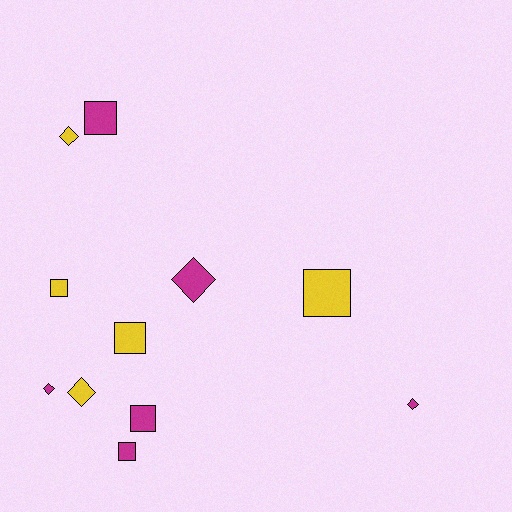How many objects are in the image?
There are 11 objects.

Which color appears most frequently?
Magenta, with 6 objects.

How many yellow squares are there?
There are 3 yellow squares.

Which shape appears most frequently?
Square, with 6 objects.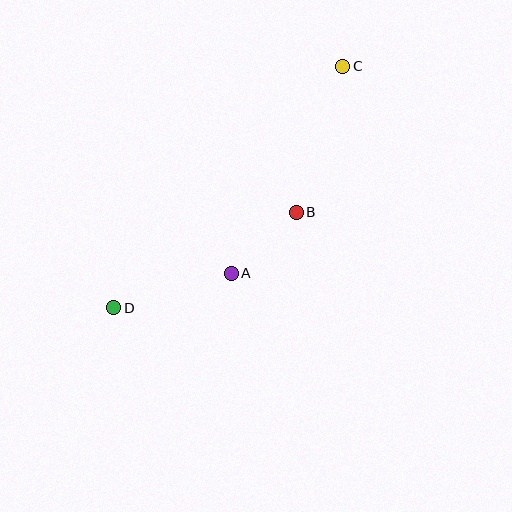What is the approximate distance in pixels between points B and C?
The distance between B and C is approximately 154 pixels.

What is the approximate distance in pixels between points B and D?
The distance between B and D is approximately 207 pixels.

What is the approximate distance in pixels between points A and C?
The distance between A and C is approximately 236 pixels.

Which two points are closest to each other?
Points A and B are closest to each other.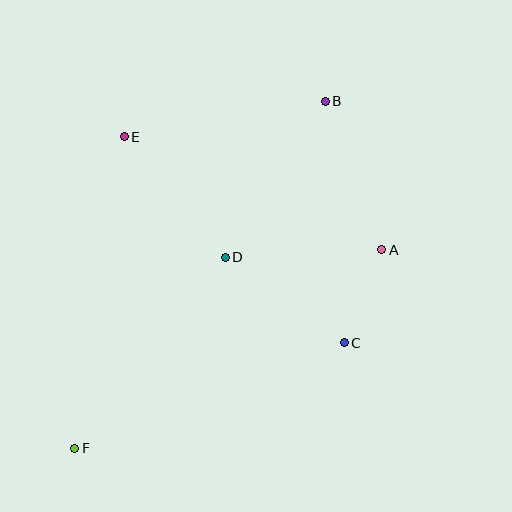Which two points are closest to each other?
Points A and C are closest to each other.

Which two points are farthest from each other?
Points B and F are farthest from each other.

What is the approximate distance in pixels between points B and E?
The distance between B and E is approximately 204 pixels.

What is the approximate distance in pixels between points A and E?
The distance between A and E is approximately 281 pixels.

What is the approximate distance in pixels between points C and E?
The distance between C and E is approximately 301 pixels.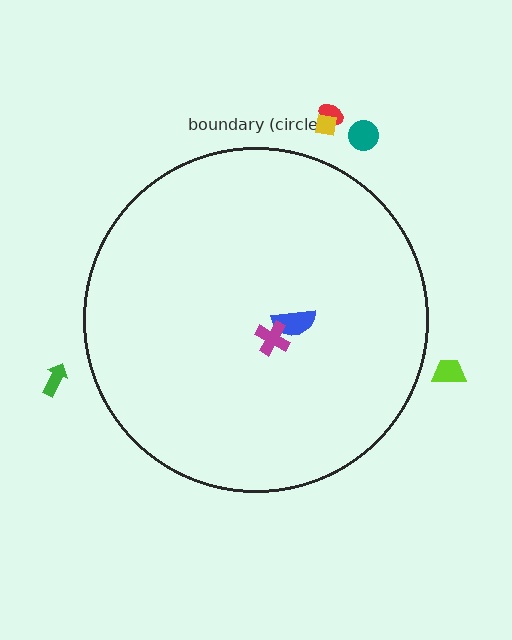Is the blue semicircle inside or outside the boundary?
Inside.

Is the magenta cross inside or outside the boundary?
Inside.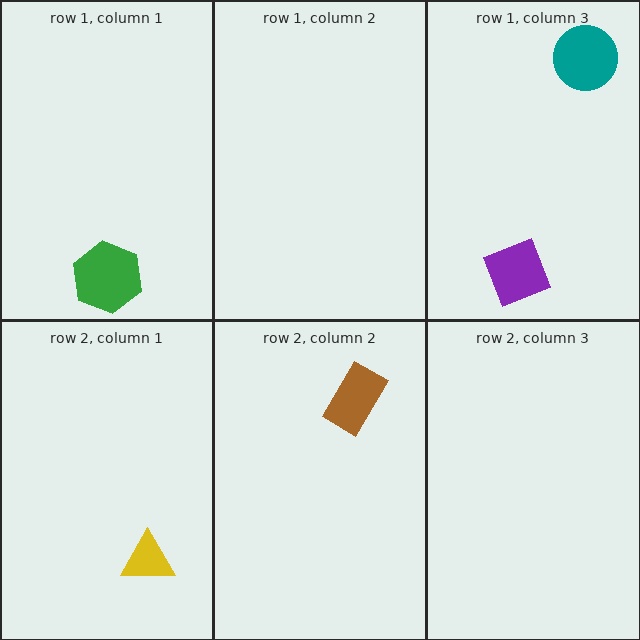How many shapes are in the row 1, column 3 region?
2.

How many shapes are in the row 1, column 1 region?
1.